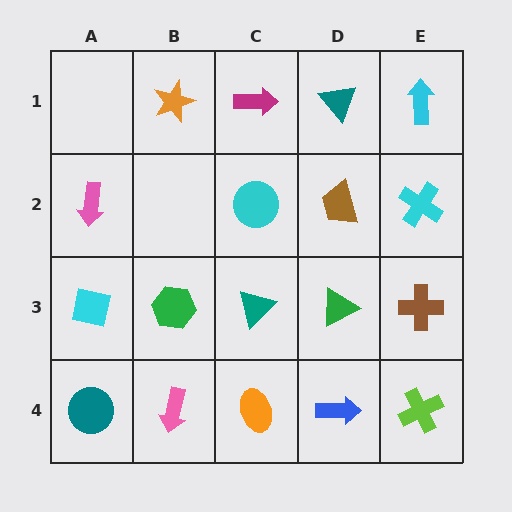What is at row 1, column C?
A magenta arrow.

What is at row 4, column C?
An orange ellipse.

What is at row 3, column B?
A green hexagon.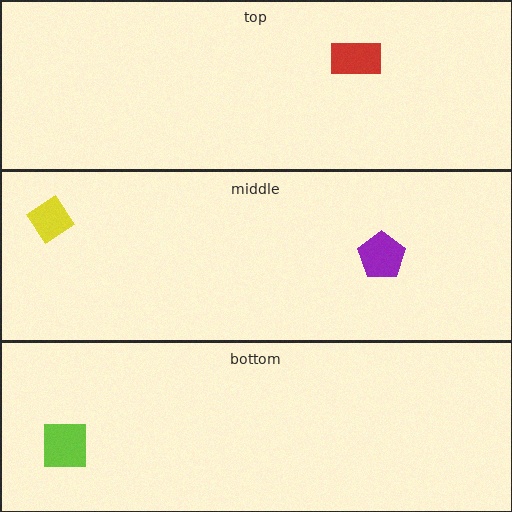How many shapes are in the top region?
1.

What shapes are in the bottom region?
The lime square.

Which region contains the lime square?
The bottom region.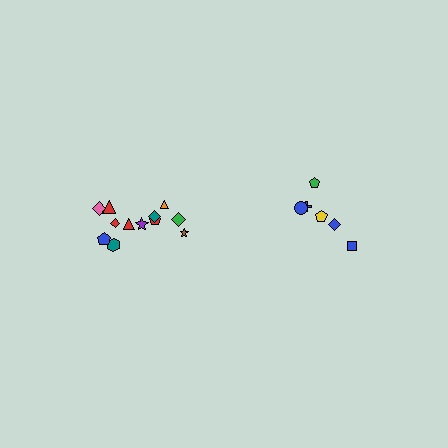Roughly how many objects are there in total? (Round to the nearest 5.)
Roughly 20 objects in total.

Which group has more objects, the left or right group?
The left group.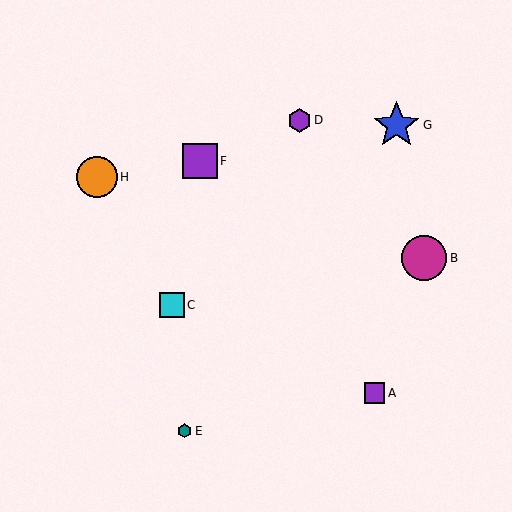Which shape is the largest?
The blue star (labeled G) is the largest.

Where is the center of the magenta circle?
The center of the magenta circle is at (424, 258).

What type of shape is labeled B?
Shape B is a magenta circle.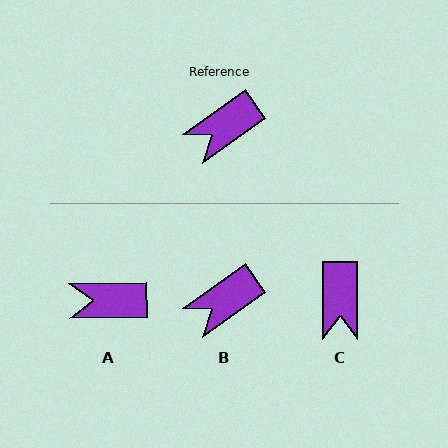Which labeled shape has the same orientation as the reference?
B.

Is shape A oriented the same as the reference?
No, it is off by about 34 degrees.